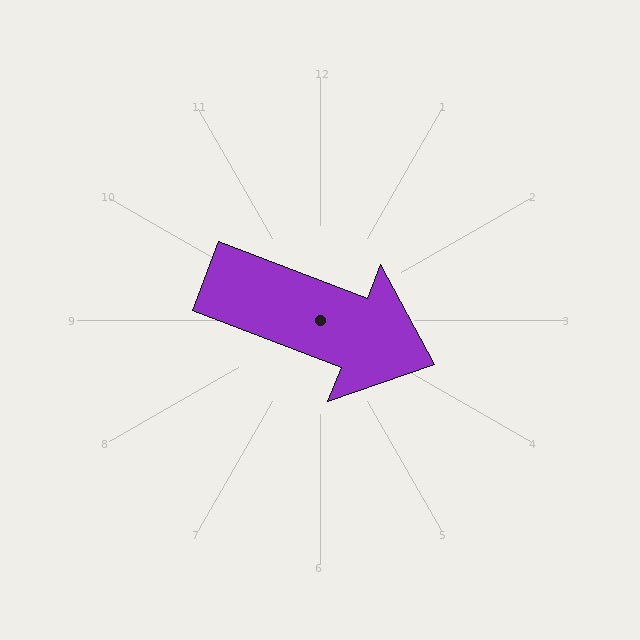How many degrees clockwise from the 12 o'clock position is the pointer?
Approximately 111 degrees.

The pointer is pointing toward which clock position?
Roughly 4 o'clock.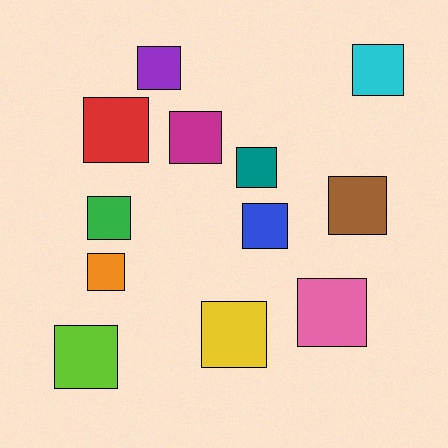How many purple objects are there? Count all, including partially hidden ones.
There is 1 purple object.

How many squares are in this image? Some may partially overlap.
There are 12 squares.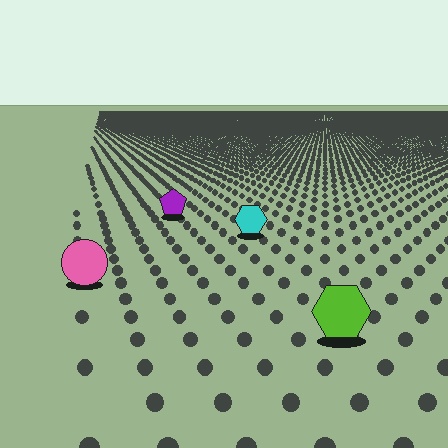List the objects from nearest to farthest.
From nearest to farthest: the lime hexagon, the pink circle, the cyan hexagon, the purple pentagon.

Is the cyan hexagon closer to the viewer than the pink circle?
No. The pink circle is closer — you can tell from the texture gradient: the ground texture is coarser near it.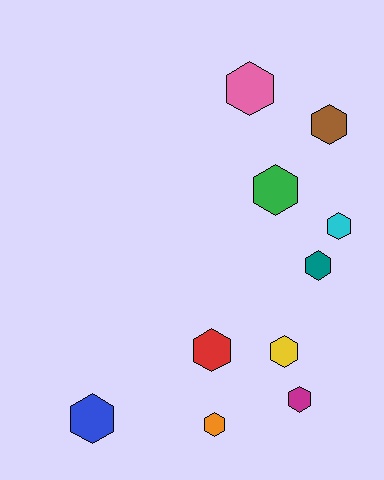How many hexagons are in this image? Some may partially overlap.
There are 10 hexagons.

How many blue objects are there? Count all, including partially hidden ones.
There is 1 blue object.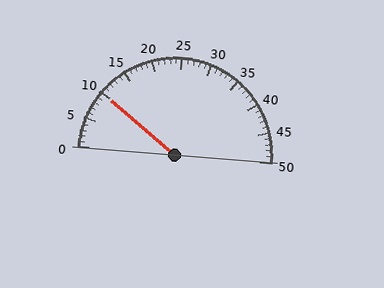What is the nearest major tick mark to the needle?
The nearest major tick mark is 10.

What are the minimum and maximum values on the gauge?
The gauge ranges from 0 to 50.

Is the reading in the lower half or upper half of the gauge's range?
The reading is in the lower half of the range (0 to 50).